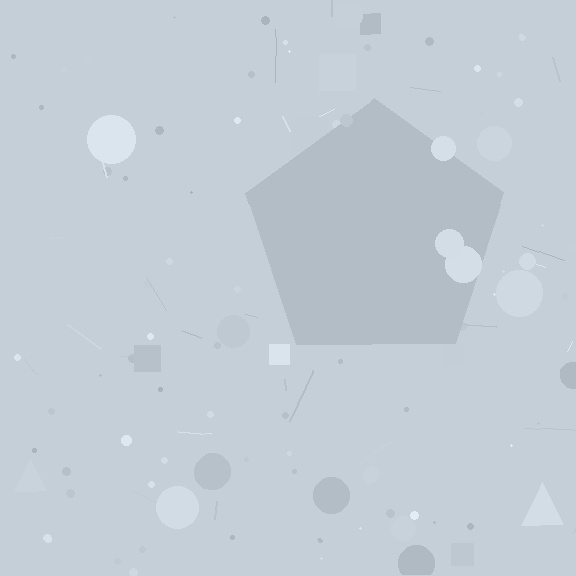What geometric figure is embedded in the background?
A pentagon is embedded in the background.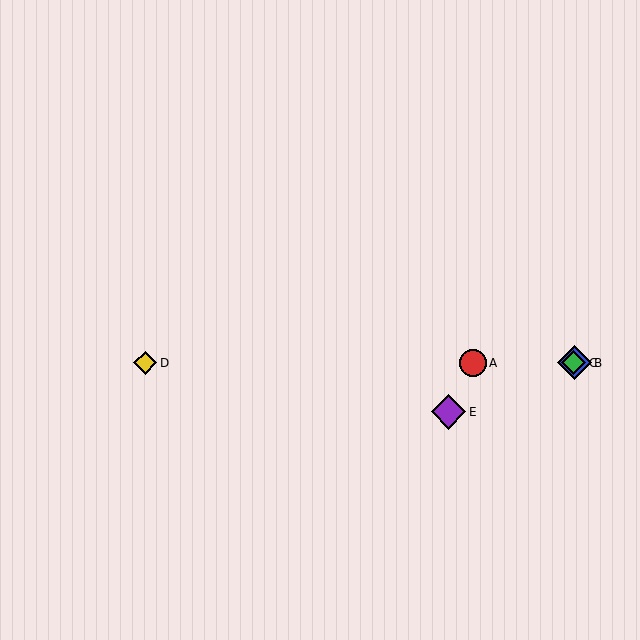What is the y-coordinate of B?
Object B is at y≈363.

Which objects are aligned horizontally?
Objects A, B, C, D are aligned horizontally.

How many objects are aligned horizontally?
4 objects (A, B, C, D) are aligned horizontally.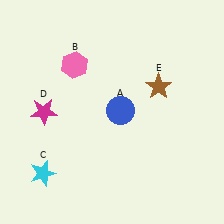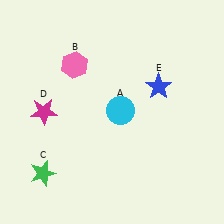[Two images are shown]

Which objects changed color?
A changed from blue to cyan. C changed from cyan to green. E changed from brown to blue.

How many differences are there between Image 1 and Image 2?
There are 3 differences between the two images.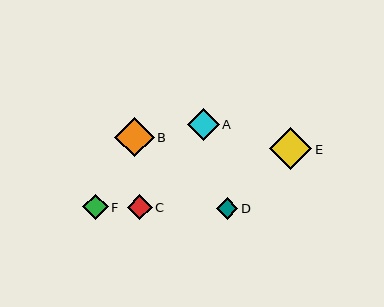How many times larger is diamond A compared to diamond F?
Diamond A is approximately 1.2 times the size of diamond F.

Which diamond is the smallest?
Diamond D is the smallest with a size of approximately 22 pixels.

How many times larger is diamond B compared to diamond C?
Diamond B is approximately 1.6 times the size of diamond C.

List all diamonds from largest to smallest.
From largest to smallest: E, B, A, F, C, D.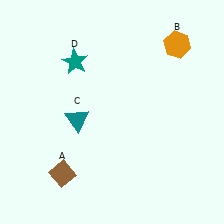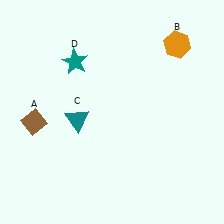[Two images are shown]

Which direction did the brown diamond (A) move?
The brown diamond (A) moved up.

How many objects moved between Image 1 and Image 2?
1 object moved between the two images.